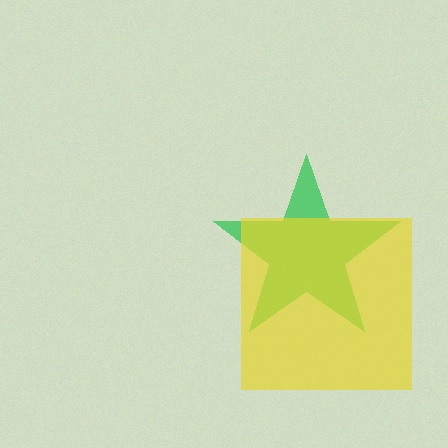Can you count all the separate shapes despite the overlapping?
Yes, there are 2 separate shapes.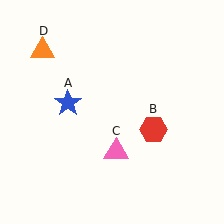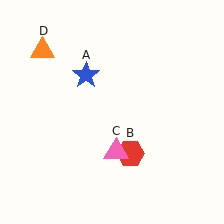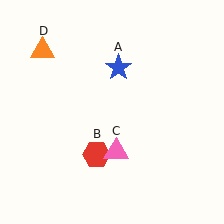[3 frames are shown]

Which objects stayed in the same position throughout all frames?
Pink triangle (object C) and orange triangle (object D) remained stationary.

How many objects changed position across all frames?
2 objects changed position: blue star (object A), red hexagon (object B).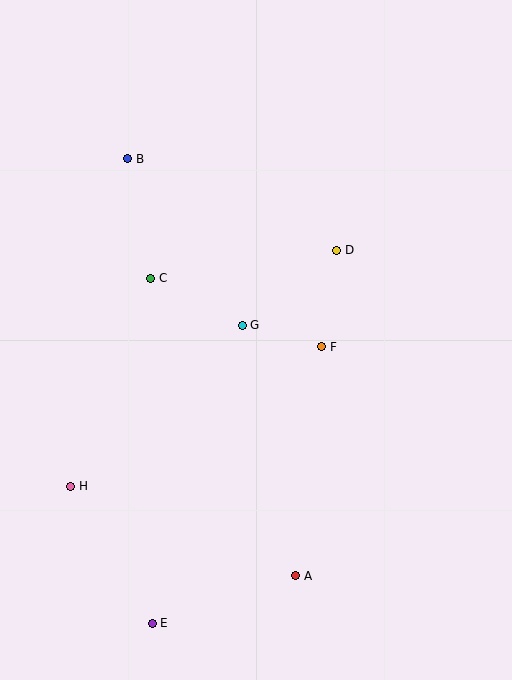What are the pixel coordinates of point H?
Point H is at (71, 486).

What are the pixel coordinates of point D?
Point D is at (337, 250).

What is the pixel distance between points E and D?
The distance between E and D is 416 pixels.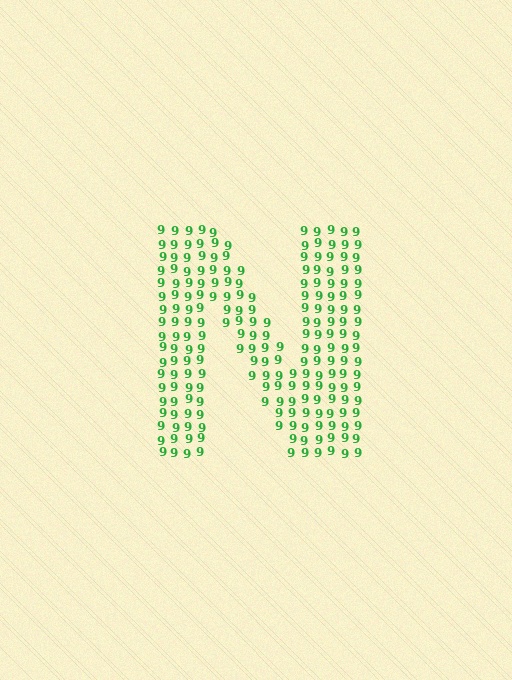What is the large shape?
The large shape is the letter N.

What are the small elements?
The small elements are digit 9's.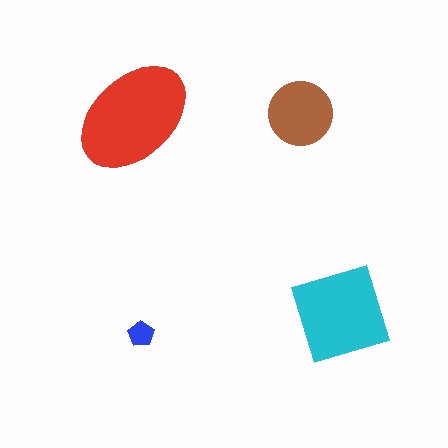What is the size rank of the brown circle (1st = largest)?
3rd.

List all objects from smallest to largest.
The blue pentagon, the brown circle, the cyan square, the red ellipse.